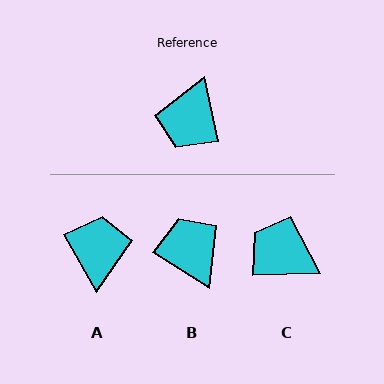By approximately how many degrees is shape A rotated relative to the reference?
Approximately 163 degrees clockwise.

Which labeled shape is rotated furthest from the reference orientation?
A, about 163 degrees away.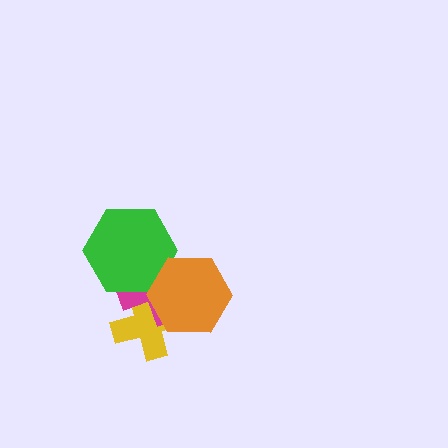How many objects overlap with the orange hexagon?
3 objects overlap with the orange hexagon.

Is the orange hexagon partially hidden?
No, no other shape covers it.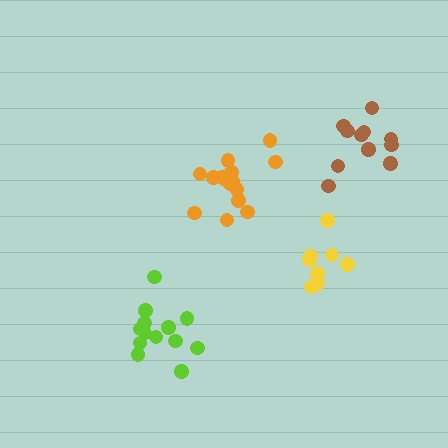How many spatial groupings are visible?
There are 4 spatial groupings.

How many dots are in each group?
Group 1: 11 dots, Group 2: 9 dots, Group 3: 15 dots, Group 4: 13 dots (48 total).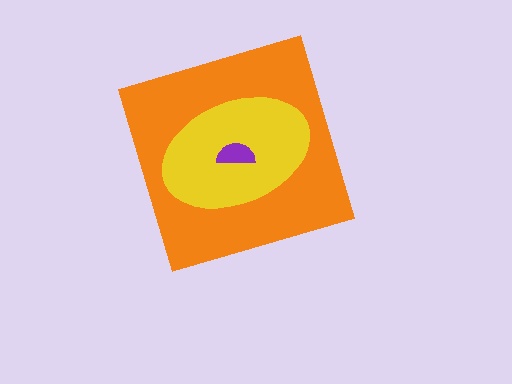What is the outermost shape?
The orange diamond.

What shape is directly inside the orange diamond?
The yellow ellipse.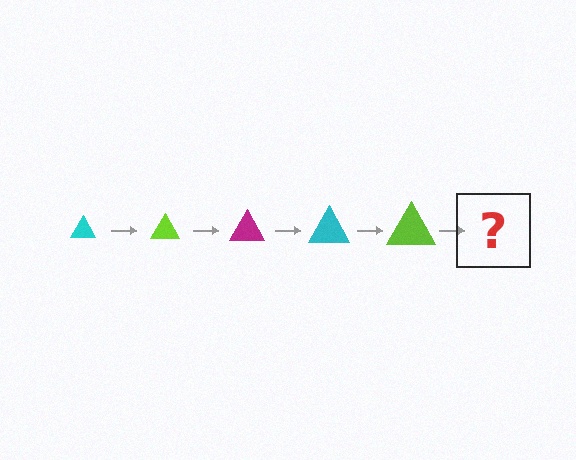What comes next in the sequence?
The next element should be a magenta triangle, larger than the previous one.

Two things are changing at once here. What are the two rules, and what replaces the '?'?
The two rules are that the triangle grows larger each step and the color cycles through cyan, lime, and magenta. The '?' should be a magenta triangle, larger than the previous one.